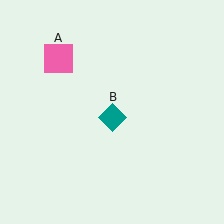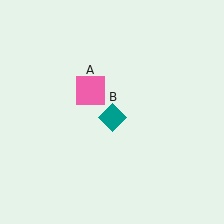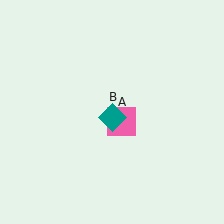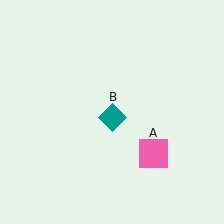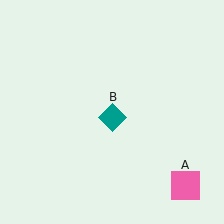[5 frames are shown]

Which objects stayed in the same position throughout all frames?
Teal diamond (object B) remained stationary.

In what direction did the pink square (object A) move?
The pink square (object A) moved down and to the right.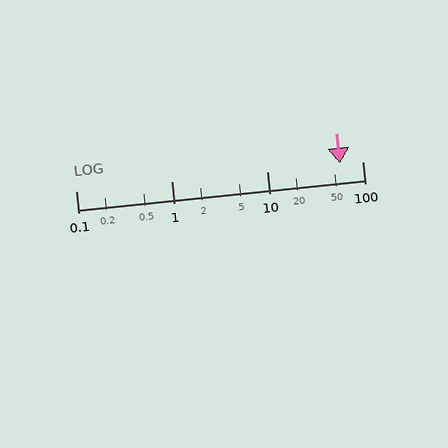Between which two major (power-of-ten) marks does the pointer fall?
The pointer is between 10 and 100.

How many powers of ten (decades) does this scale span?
The scale spans 3 decades, from 0.1 to 100.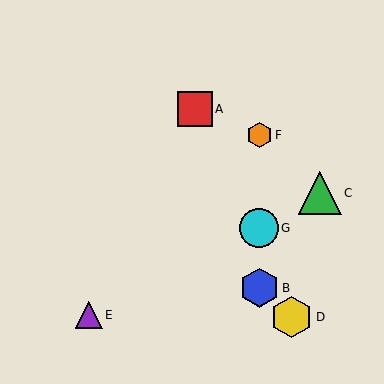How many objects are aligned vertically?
3 objects (B, F, G) are aligned vertically.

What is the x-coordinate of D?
Object D is at x≈292.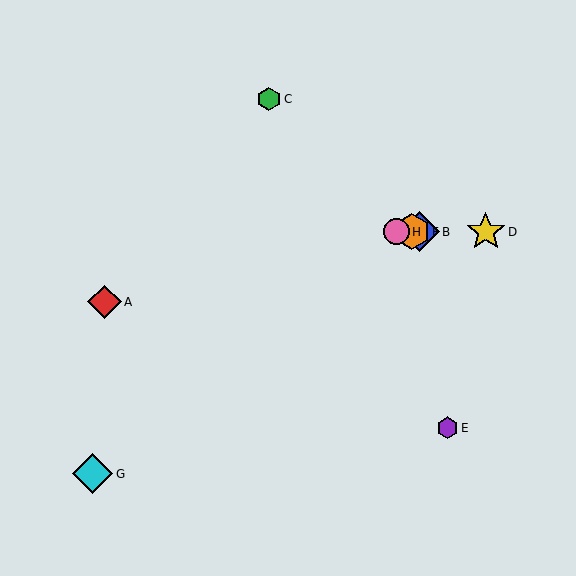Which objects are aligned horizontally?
Objects B, D, F, H are aligned horizontally.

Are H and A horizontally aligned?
No, H is at y≈232 and A is at y≈302.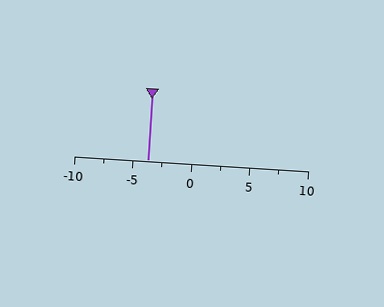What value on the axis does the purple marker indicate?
The marker indicates approximately -3.8.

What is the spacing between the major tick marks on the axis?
The major ticks are spaced 5 apart.